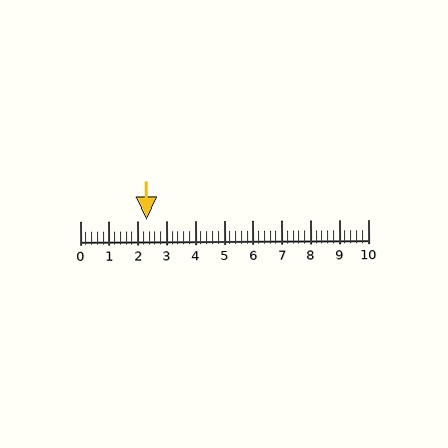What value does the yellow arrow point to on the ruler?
The yellow arrow points to approximately 2.3.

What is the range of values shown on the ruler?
The ruler shows values from 0 to 10.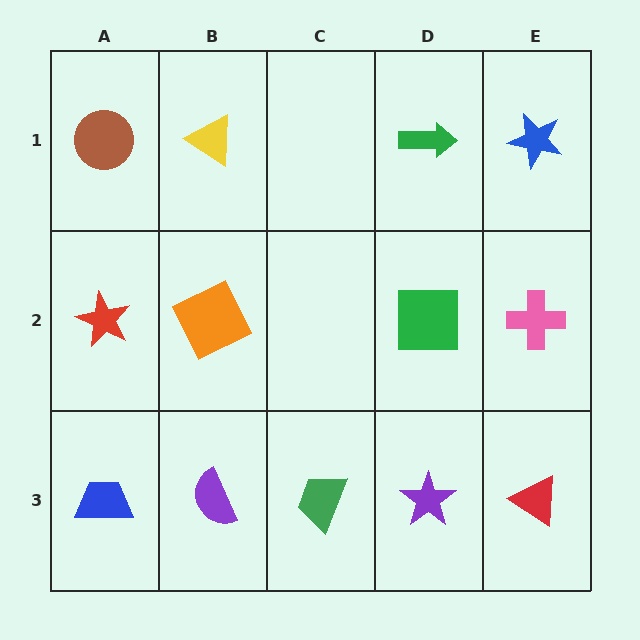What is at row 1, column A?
A brown circle.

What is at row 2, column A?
A red star.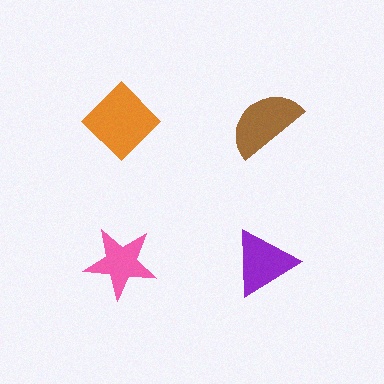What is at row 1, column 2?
A brown semicircle.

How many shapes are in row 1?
2 shapes.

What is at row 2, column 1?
A pink star.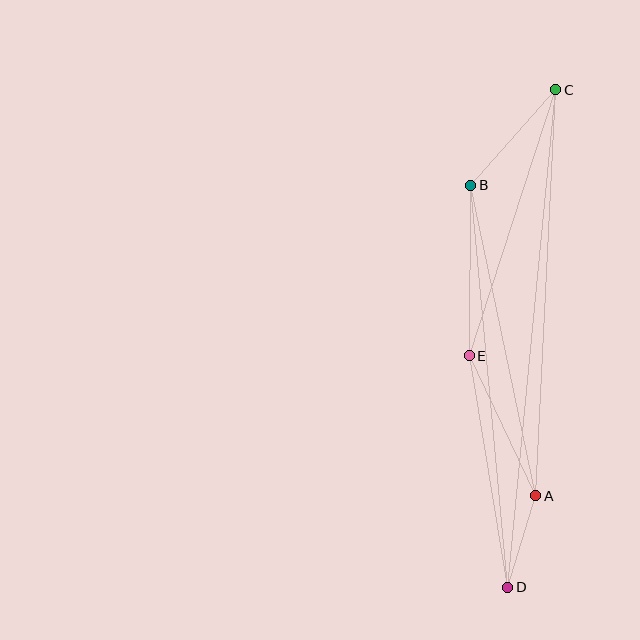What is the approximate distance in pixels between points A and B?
The distance between A and B is approximately 317 pixels.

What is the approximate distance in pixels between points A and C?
The distance between A and C is approximately 406 pixels.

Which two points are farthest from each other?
Points C and D are farthest from each other.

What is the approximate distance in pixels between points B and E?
The distance between B and E is approximately 170 pixels.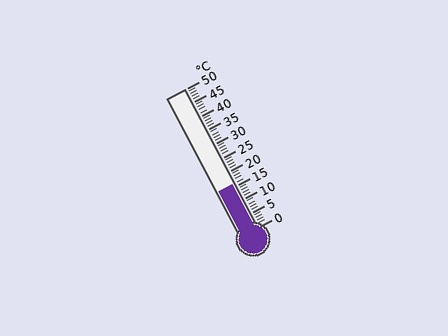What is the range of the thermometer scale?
The thermometer scale ranges from 0°C to 50°C.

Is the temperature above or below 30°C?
The temperature is below 30°C.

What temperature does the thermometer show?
The thermometer shows approximately 16°C.